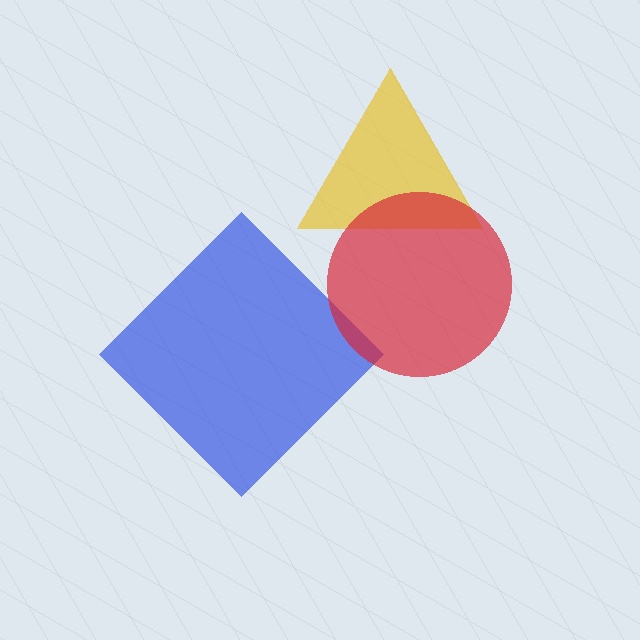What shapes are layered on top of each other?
The layered shapes are: a yellow triangle, a blue diamond, a red circle.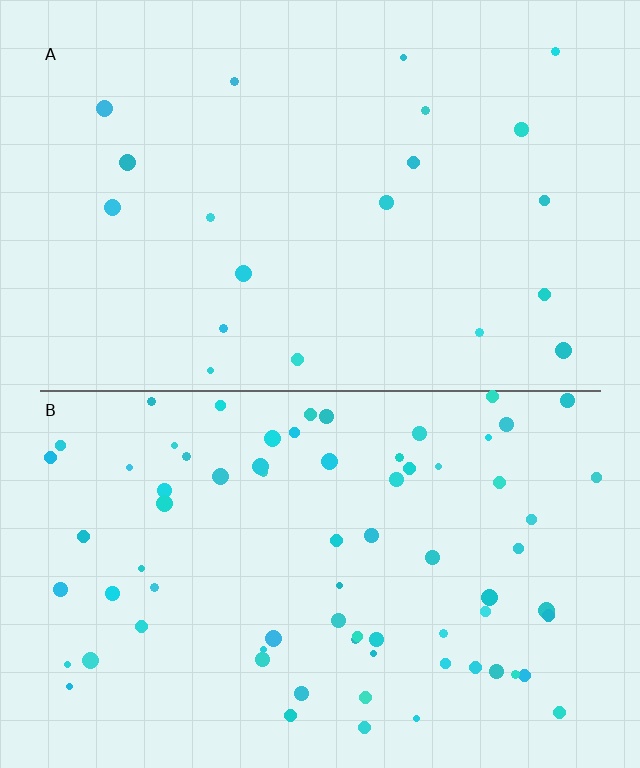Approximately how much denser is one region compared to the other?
Approximately 3.7× — region B over region A.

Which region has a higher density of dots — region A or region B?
B (the bottom).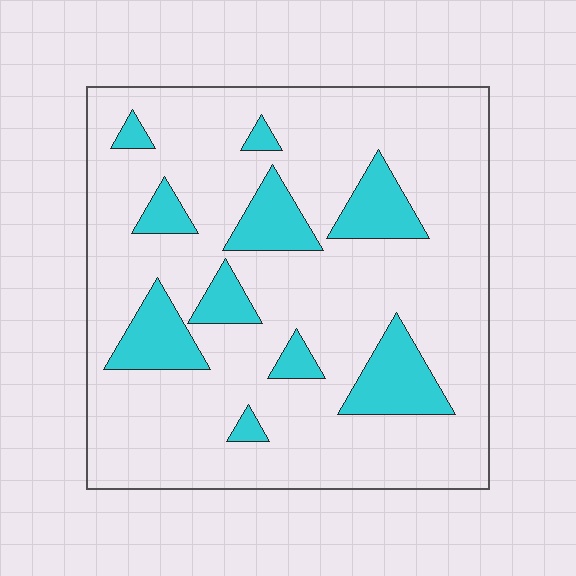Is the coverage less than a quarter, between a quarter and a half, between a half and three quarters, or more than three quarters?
Less than a quarter.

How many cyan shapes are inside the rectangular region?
10.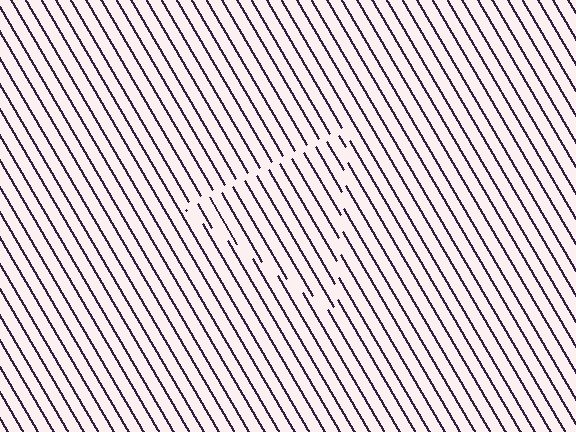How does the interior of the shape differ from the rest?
The interior of the shape contains the same grating, shifted by half a period — the contour is defined by the phase discontinuity where line-ends from the inner and outer gratings abut.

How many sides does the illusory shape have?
3 sides — the line-ends trace a triangle.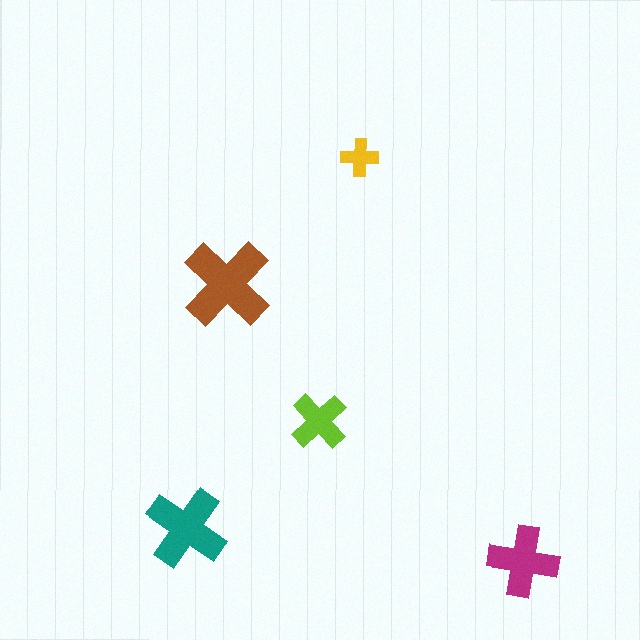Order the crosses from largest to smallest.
the brown one, the teal one, the magenta one, the lime one, the yellow one.